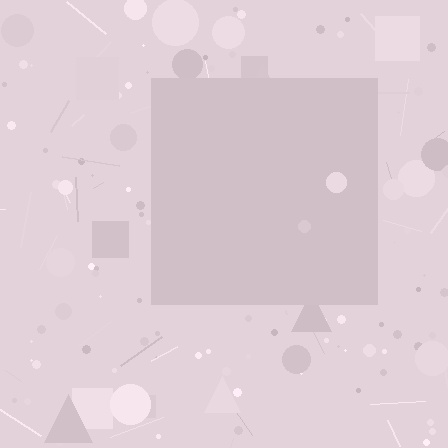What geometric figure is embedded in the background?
A square is embedded in the background.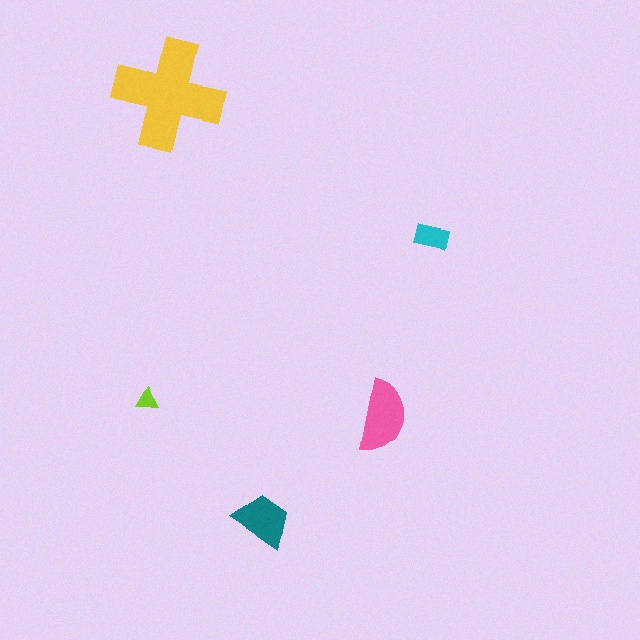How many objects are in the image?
There are 5 objects in the image.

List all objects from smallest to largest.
The lime triangle, the cyan rectangle, the teal trapezoid, the pink semicircle, the yellow cross.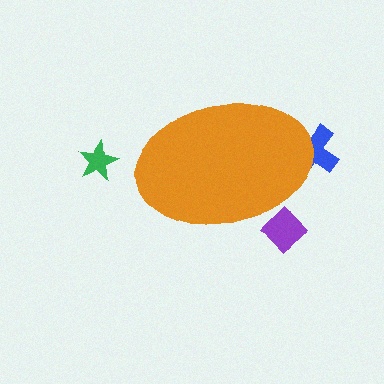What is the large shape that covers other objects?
An orange ellipse.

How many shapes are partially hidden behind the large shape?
2 shapes are partially hidden.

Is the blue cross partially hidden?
Yes, the blue cross is partially hidden behind the orange ellipse.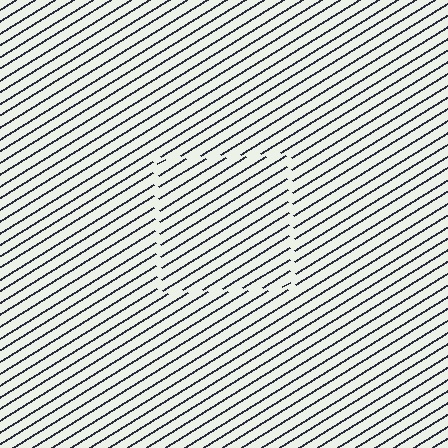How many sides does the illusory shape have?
4 sides — the line-ends trace a square.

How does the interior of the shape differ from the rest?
The interior of the shape contains the same grating, shifted by half a period — the contour is defined by the phase discontinuity where line-ends from the inner and outer gratings abut.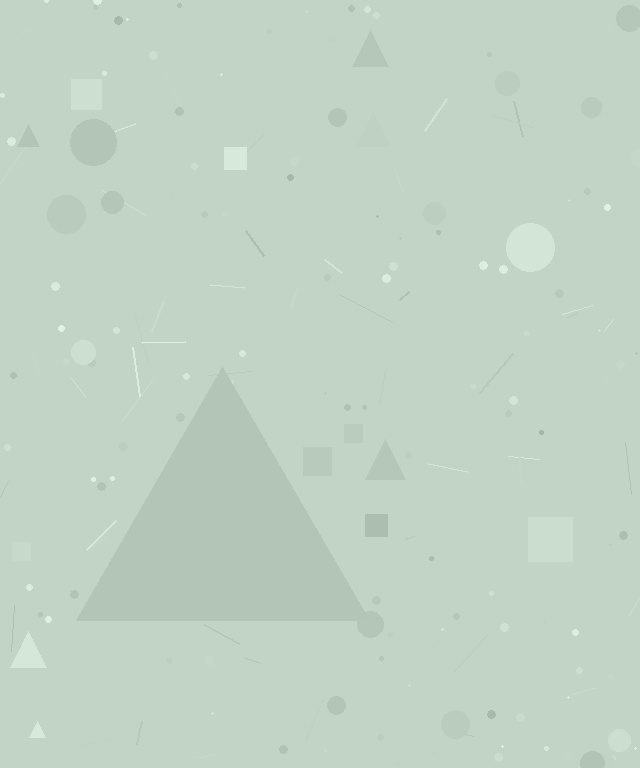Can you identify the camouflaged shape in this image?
The camouflaged shape is a triangle.